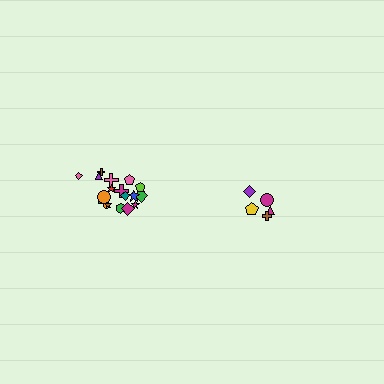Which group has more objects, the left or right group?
The left group.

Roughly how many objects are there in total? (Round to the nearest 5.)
Roughly 25 objects in total.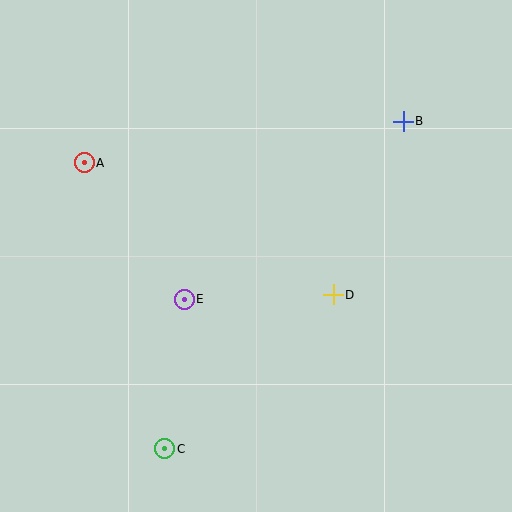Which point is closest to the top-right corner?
Point B is closest to the top-right corner.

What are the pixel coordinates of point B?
Point B is at (403, 121).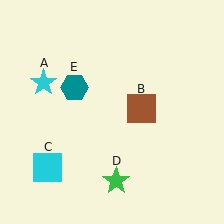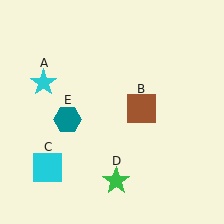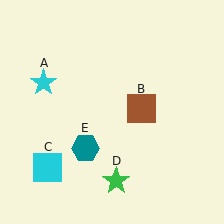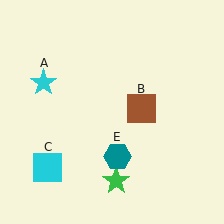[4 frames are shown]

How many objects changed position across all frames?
1 object changed position: teal hexagon (object E).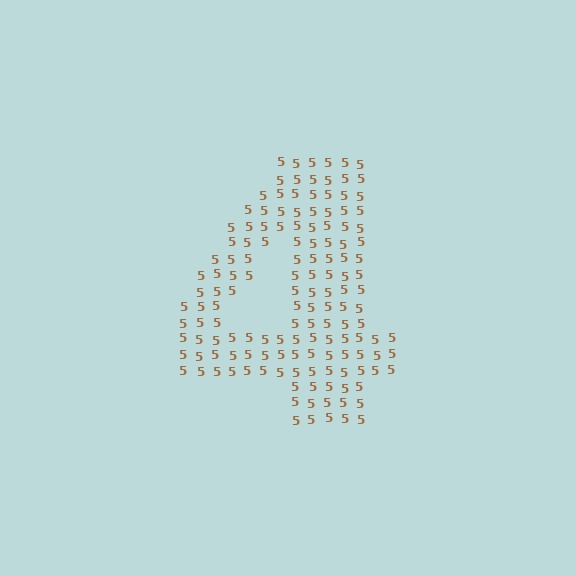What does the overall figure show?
The overall figure shows the digit 4.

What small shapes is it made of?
It is made of small digit 5's.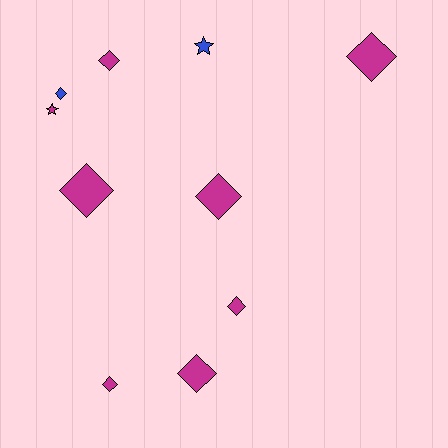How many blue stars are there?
There is 1 blue star.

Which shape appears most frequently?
Diamond, with 8 objects.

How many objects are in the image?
There are 10 objects.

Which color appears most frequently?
Magenta, with 8 objects.